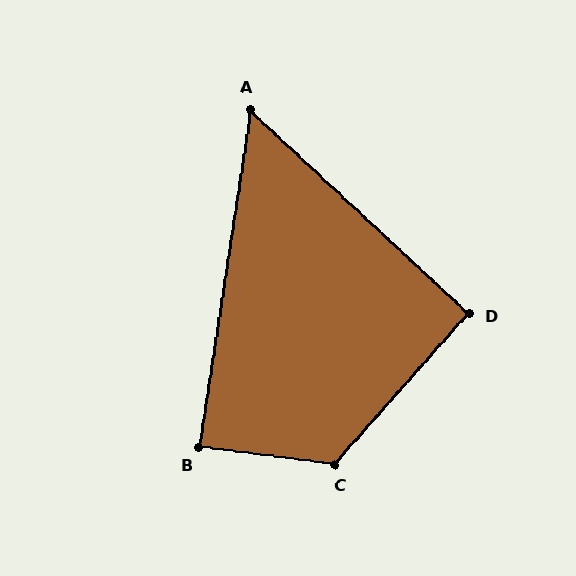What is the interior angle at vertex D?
Approximately 91 degrees (approximately right).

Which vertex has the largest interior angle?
C, at approximately 124 degrees.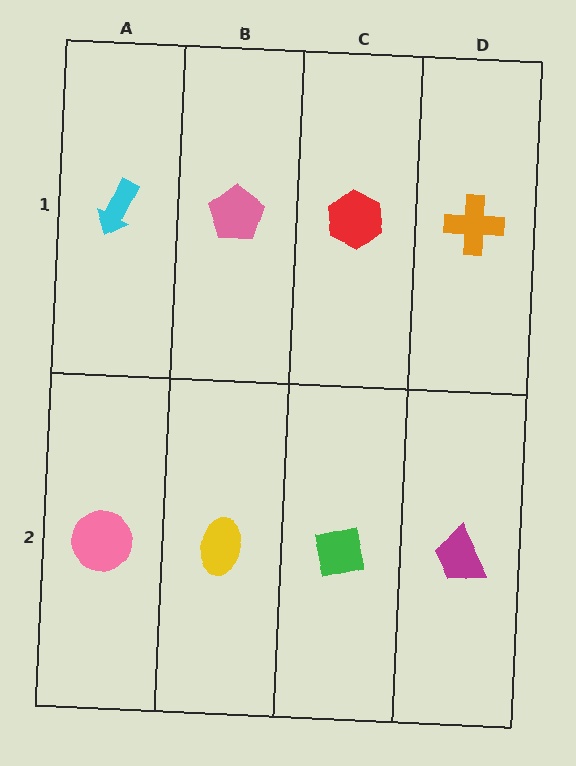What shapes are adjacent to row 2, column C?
A red hexagon (row 1, column C), a yellow ellipse (row 2, column B), a magenta trapezoid (row 2, column D).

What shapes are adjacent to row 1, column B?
A yellow ellipse (row 2, column B), a cyan arrow (row 1, column A), a red hexagon (row 1, column C).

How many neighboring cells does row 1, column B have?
3.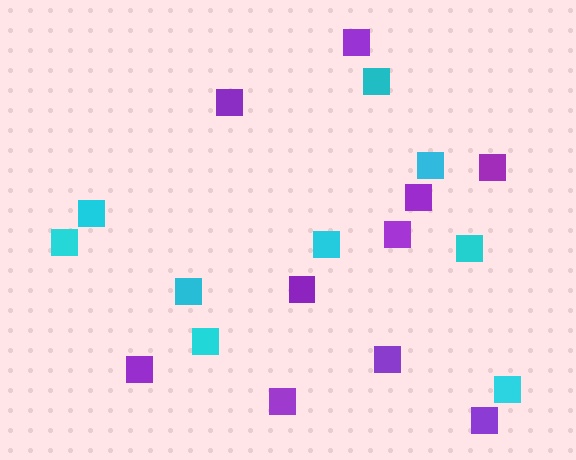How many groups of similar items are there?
There are 2 groups: one group of cyan squares (9) and one group of purple squares (10).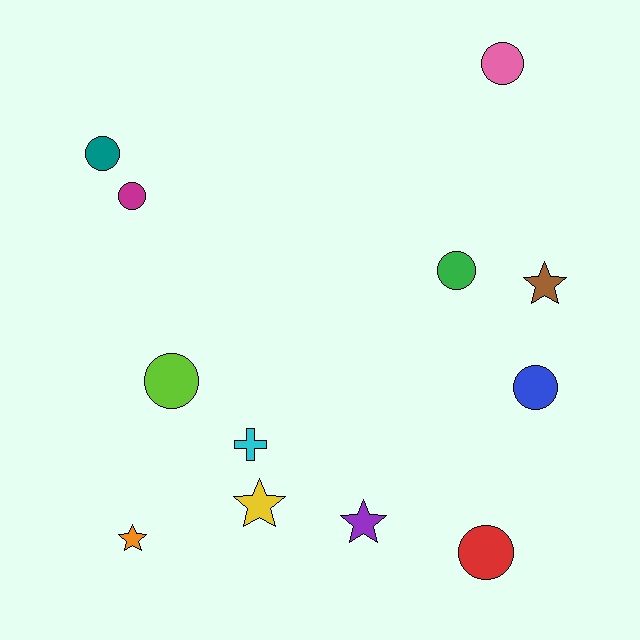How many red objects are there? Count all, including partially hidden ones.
There is 1 red object.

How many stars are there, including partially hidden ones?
There are 4 stars.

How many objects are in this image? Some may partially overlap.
There are 12 objects.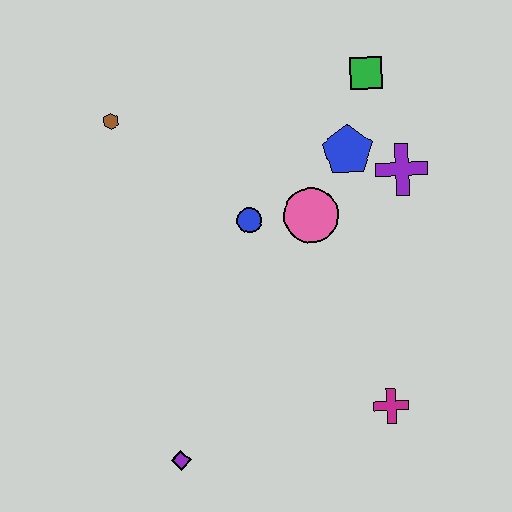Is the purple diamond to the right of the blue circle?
No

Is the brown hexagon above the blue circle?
Yes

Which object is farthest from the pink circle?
The purple diamond is farthest from the pink circle.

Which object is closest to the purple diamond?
The magenta cross is closest to the purple diamond.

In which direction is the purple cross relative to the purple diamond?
The purple cross is above the purple diamond.